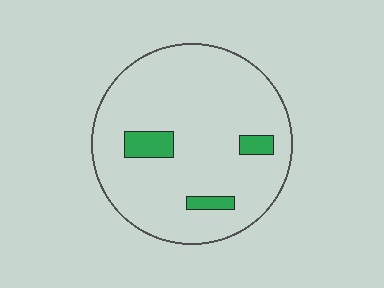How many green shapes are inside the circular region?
3.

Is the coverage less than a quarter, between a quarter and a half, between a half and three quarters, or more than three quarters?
Less than a quarter.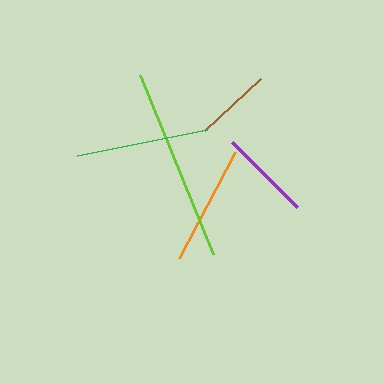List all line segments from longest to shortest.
From longest to shortest: lime, green, orange, purple, brown.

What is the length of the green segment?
The green segment is approximately 133 pixels long.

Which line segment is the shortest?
The brown line is the shortest at approximately 76 pixels.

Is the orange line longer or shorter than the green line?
The green line is longer than the orange line.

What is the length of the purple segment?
The purple segment is approximately 92 pixels long.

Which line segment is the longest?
The lime line is the longest at approximately 194 pixels.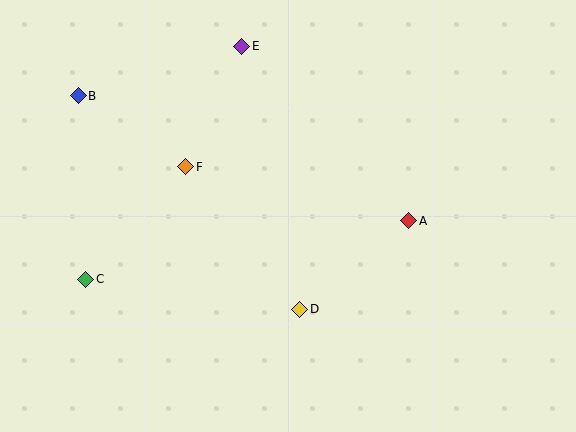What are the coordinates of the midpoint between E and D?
The midpoint between E and D is at (271, 178).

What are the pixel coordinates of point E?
Point E is at (242, 46).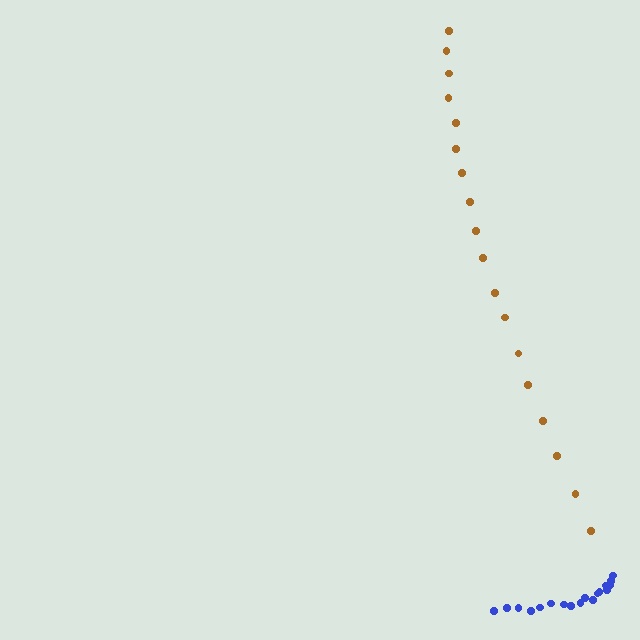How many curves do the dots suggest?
There are 2 distinct paths.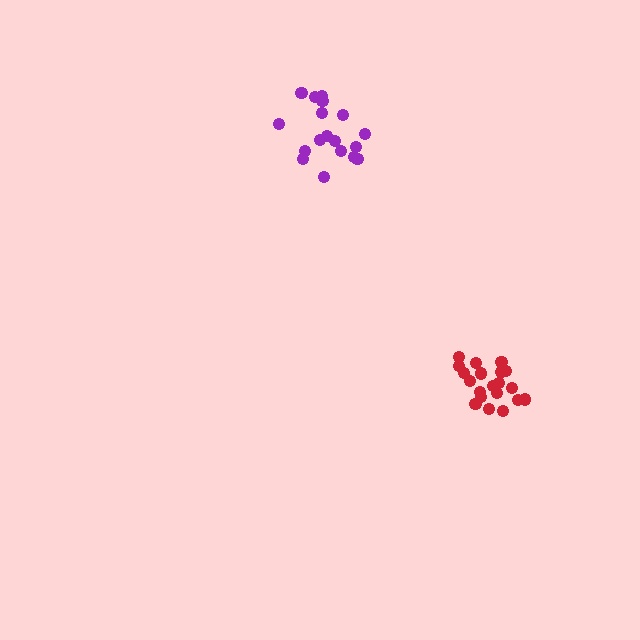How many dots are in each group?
Group 1: 20 dots, Group 2: 18 dots (38 total).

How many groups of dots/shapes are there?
There are 2 groups.